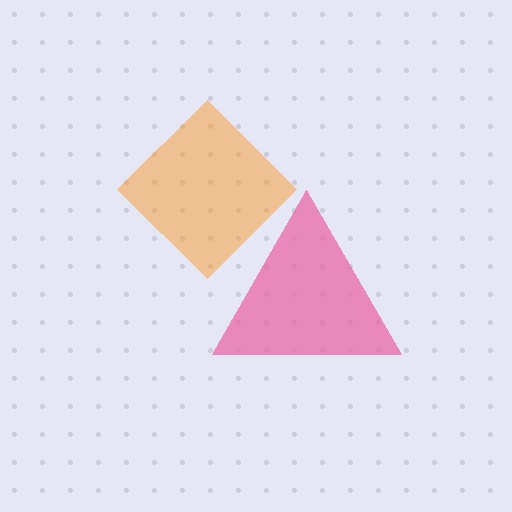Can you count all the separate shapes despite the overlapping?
Yes, there are 2 separate shapes.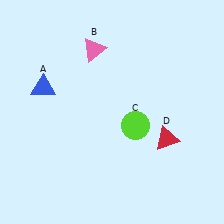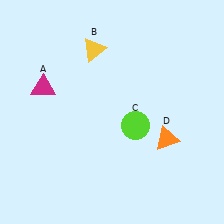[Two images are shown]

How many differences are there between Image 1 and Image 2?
There are 3 differences between the two images.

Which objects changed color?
A changed from blue to magenta. B changed from pink to yellow. D changed from red to orange.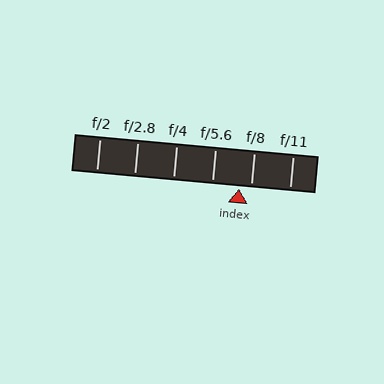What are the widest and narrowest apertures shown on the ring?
The widest aperture shown is f/2 and the narrowest is f/11.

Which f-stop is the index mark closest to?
The index mark is closest to f/8.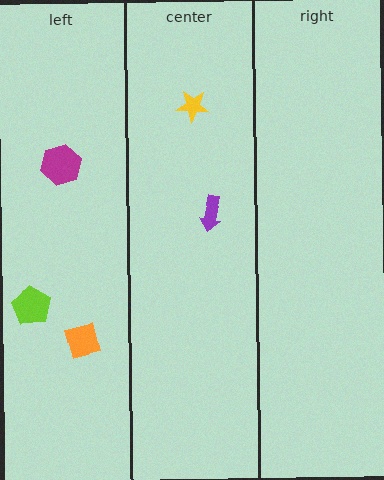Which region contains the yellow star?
The center region.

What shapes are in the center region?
The purple arrow, the yellow star.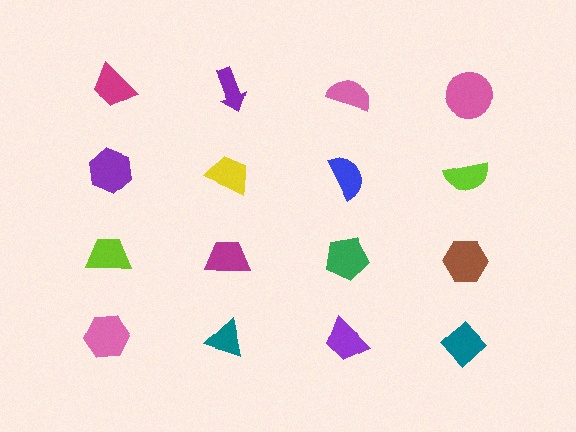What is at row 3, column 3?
A green pentagon.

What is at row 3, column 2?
A magenta trapezoid.